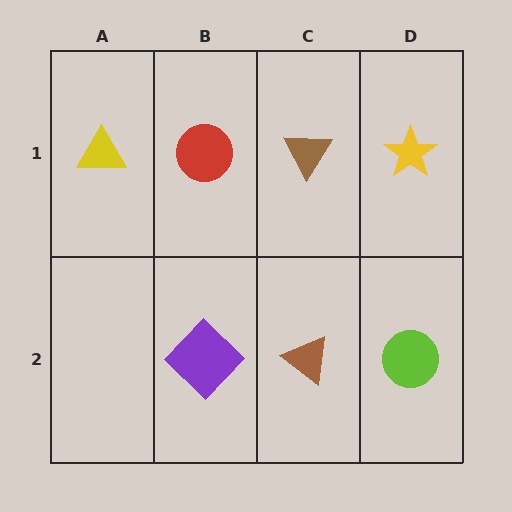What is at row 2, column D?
A lime circle.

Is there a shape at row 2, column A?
No, that cell is empty.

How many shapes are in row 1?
4 shapes.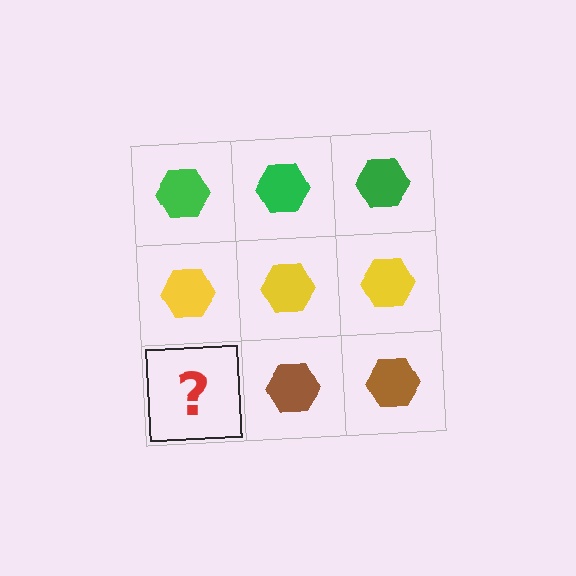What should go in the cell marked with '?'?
The missing cell should contain a brown hexagon.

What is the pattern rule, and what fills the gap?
The rule is that each row has a consistent color. The gap should be filled with a brown hexagon.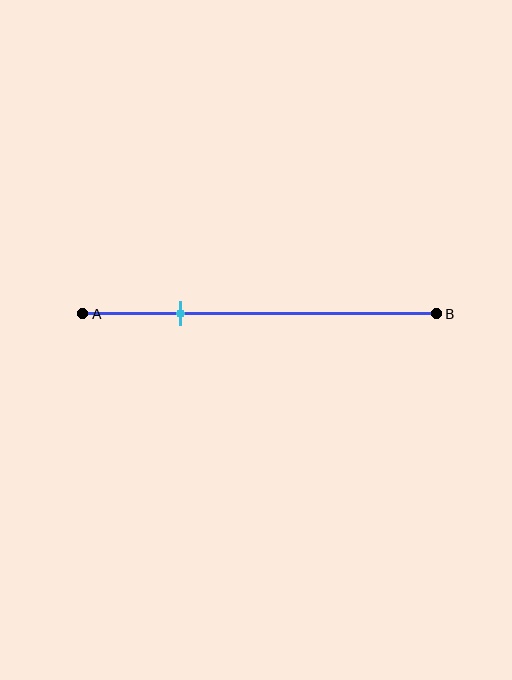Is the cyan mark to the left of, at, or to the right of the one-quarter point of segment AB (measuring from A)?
The cyan mark is approximately at the one-quarter point of segment AB.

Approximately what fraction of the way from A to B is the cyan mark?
The cyan mark is approximately 30% of the way from A to B.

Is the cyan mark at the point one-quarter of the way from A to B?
Yes, the mark is approximately at the one-quarter point.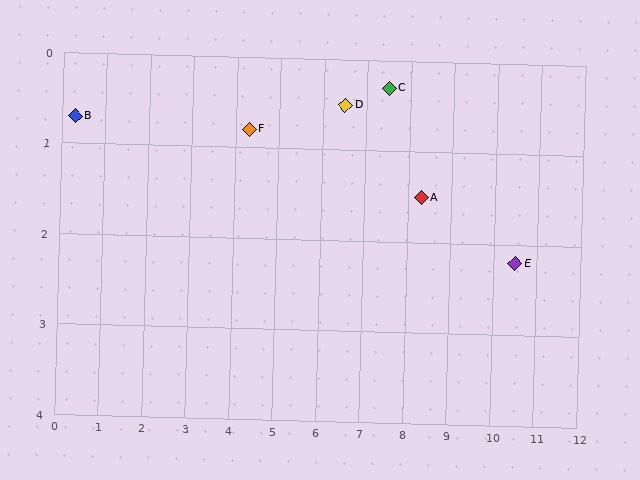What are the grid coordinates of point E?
Point E is at approximately (10.5, 2.2).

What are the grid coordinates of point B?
Point B is at approximately (0.3, 0.7).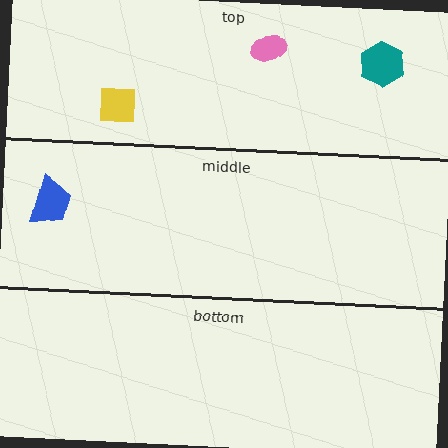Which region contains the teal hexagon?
The top region.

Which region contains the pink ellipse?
The top region.